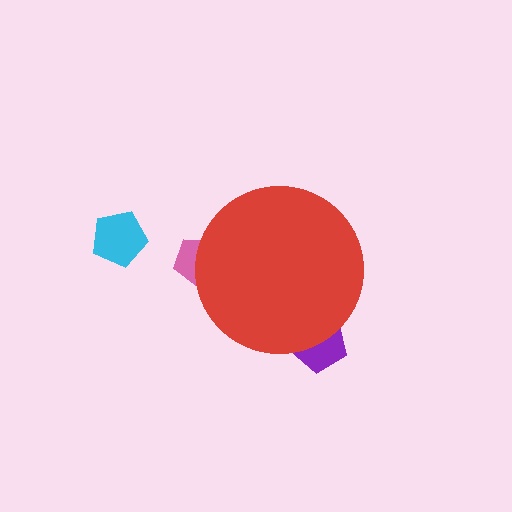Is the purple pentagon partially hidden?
Yes, the purple pentagon is partially hidden behind the red circle.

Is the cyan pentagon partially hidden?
No, the cyan pentagon is fully visible.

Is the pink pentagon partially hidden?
Yes, the pink pentagon is partially hidden behind the red circle.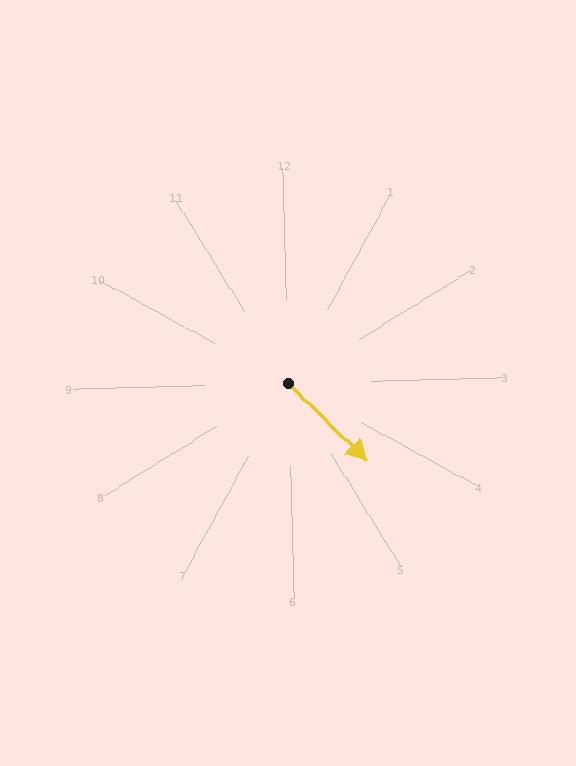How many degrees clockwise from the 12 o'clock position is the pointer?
Approximately 136 degrees.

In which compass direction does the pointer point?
Southeast.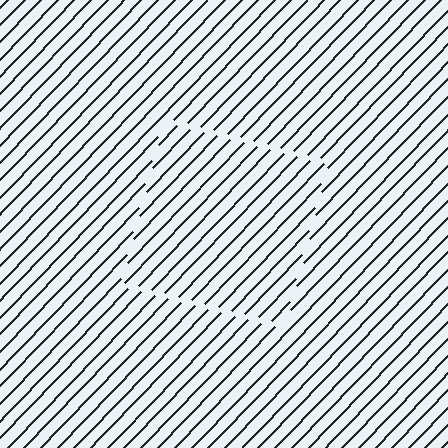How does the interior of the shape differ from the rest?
The interior of the shape contains the same grating, shifted by half a period — the contour is defined by the phase discontinuity where line-ends from the inner and outer gratings abut.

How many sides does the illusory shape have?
4 sides — the line-ends trace a square.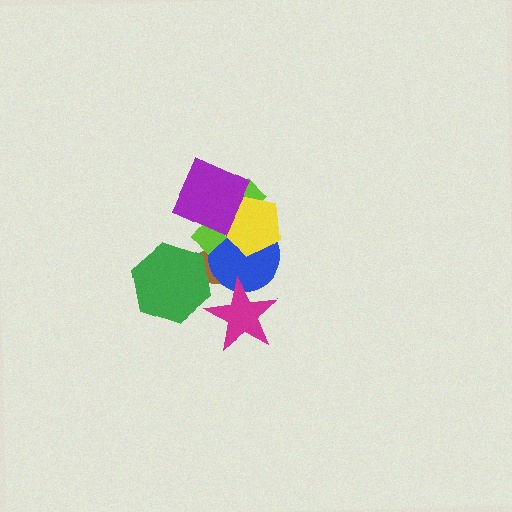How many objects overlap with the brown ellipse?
4 objects overlap with the brown ellipse.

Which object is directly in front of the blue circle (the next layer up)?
The lime cross is directly in front of the blue circle.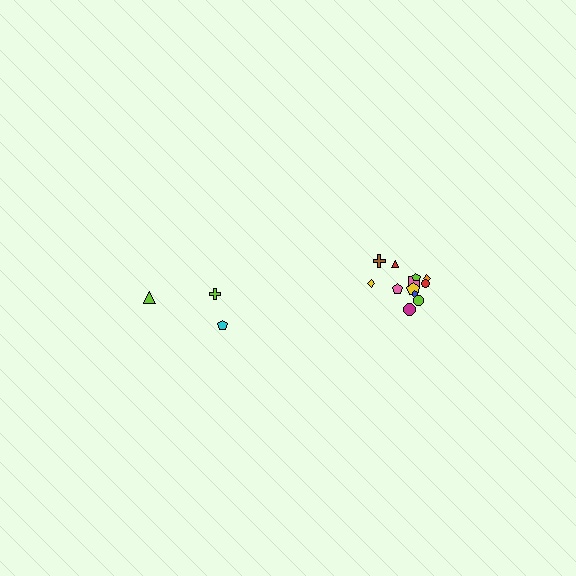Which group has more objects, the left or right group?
The right group.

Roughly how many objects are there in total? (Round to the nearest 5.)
Roughly 15 objects in total.